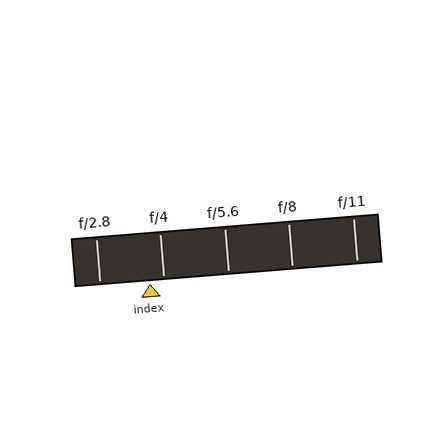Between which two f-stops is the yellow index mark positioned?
The index mark is between f/2.8 and f/4.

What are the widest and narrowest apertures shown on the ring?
The widest aperture shown is f/2.8 and the narrowest is f/11.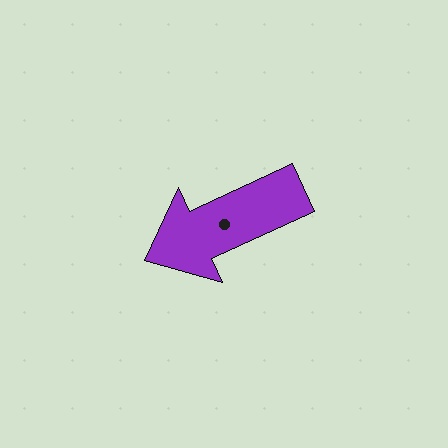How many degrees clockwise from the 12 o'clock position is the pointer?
Approximately 245 degrees.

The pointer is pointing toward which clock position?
Roughly 8 o'clock.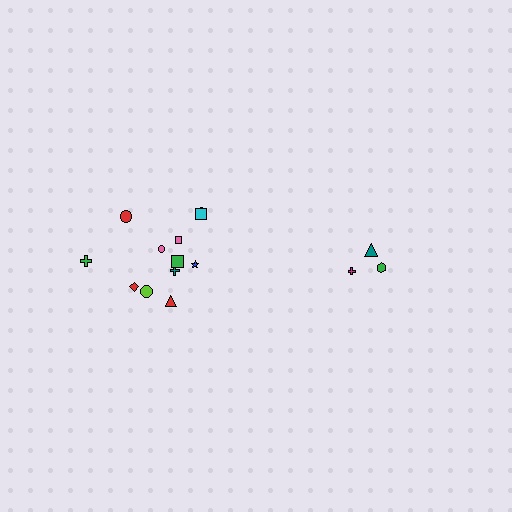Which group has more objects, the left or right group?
The left group.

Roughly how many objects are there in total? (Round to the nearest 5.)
Roughly 15 objects in total.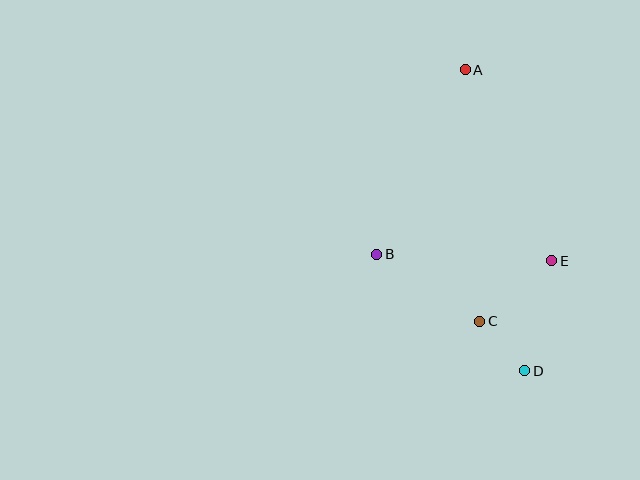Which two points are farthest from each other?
Points A and D are farthest from each other.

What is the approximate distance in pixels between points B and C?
The distance between B and C is approximately 123 pixels.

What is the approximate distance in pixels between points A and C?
The distance between A and C is approximately 252 pixels.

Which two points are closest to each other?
Points C and D are closest to each other.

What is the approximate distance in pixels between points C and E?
The distance between C and E is approximately 94 pixels.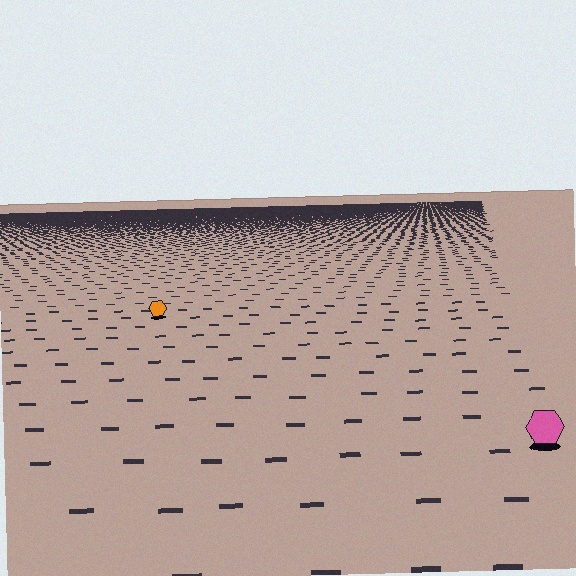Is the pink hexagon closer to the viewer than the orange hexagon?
Yes. The pink hexagon is closer — you can tell from the texture gradient: the ground texture is coarser near it.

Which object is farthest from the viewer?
The orange hexagon is farthest from the viewer. It appears smaller and the ground texture around it is denser.